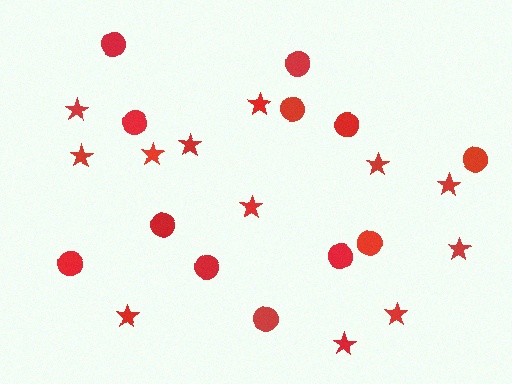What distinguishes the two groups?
There are 2 groups: one group of stars (12) and one group of circles (12).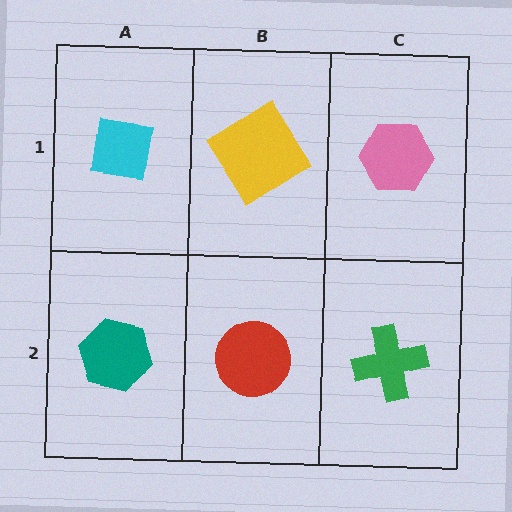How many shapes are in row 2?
3 shapes.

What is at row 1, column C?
A pink hexagon.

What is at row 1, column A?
A cyan square.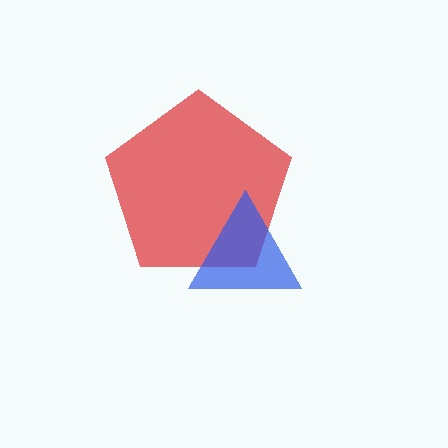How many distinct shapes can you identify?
There are 2 distinct shapes: a red pentagon, a blue triangle.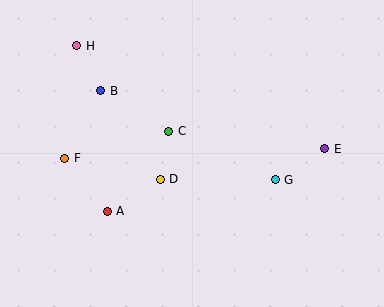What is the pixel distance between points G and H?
The distance between G and H is 239 pixels.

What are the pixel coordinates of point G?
Point G is at (275, 180).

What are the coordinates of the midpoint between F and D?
The midpoint between F and D is at (112, 169).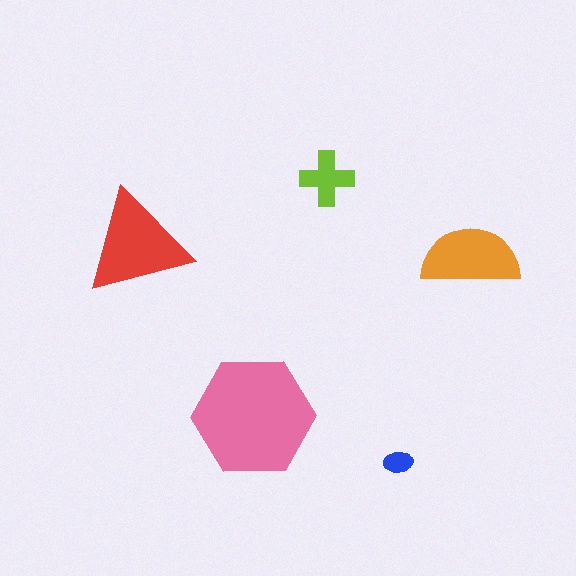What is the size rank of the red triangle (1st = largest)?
2nd.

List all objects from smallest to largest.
The blue ellipse, the lime cross, the orange semicircle, the red triangle, the pink hexagon.